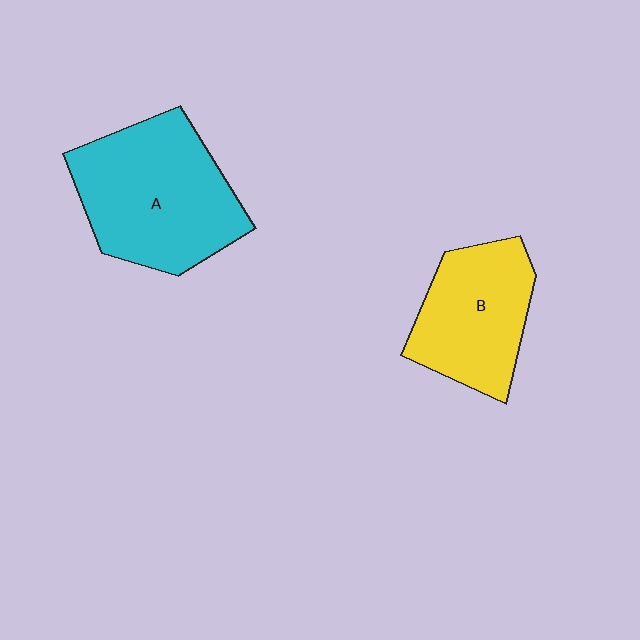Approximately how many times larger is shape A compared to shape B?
Approximately 1.4 times.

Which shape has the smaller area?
Shape B (yellow).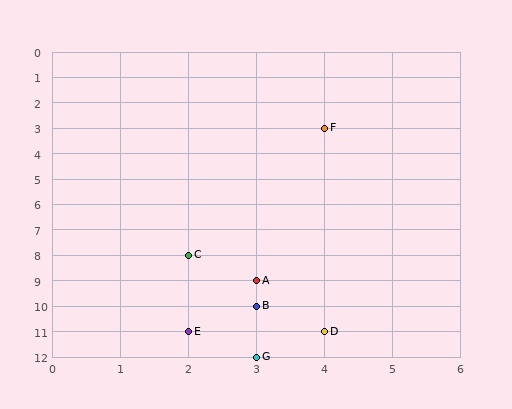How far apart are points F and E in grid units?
Points F and E are 2 columns and 8 rows apart (about 8.2 grid units diagonally).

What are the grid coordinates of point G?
Point G is at grid coordinates (3, 12).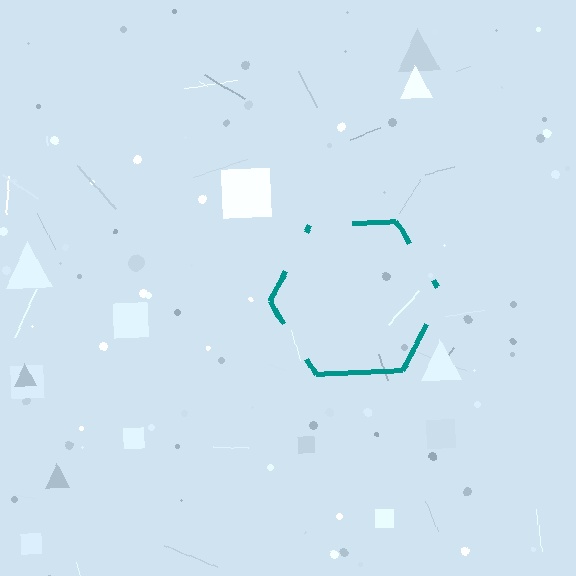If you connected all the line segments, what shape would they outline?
They would outline a hexagon.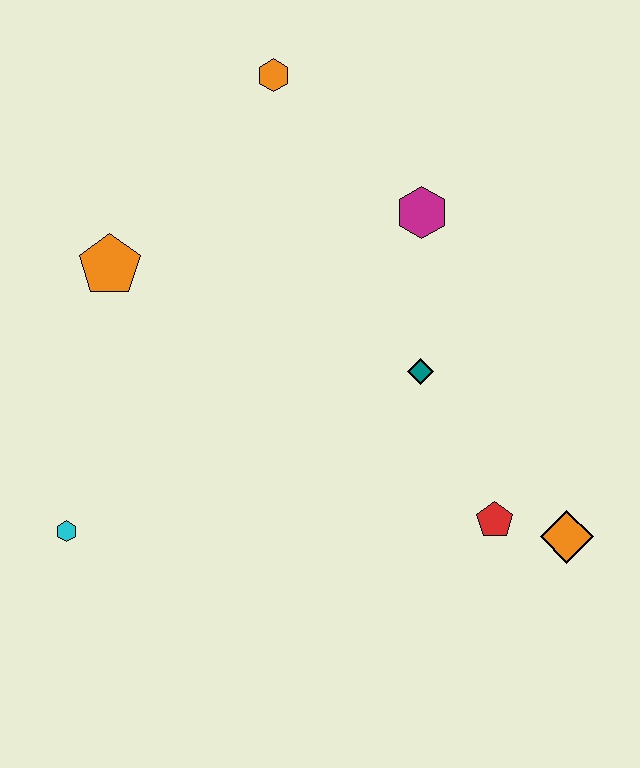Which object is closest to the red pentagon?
The orange diamond is closest to the red pentagon.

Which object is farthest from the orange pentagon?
The orange diamond is farthest from the orange pentagon.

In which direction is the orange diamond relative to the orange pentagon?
The orange diamond is to the right of the orange pentagon.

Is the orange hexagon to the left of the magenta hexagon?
Yes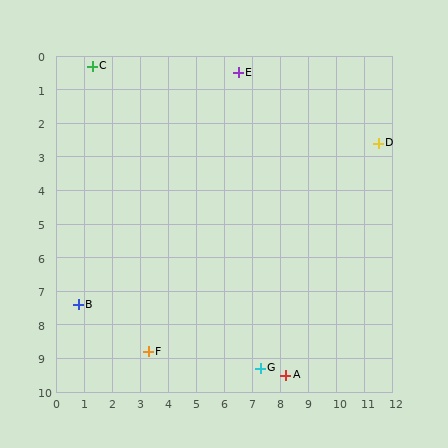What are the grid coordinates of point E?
Point E is at approximately (6.5, 0.5).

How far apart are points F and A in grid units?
Points F and A are about 4.9 grid units apart.